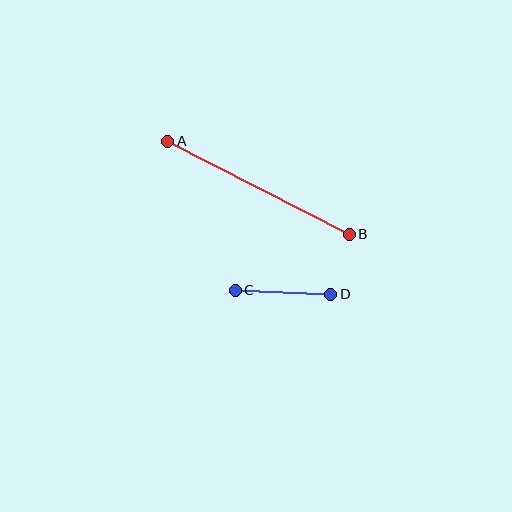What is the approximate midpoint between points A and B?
The midpoint is at approximately (258, 188) pixels.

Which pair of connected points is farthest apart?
Points A and B are farthest apart.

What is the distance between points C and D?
The distance is approximately 96 pixels.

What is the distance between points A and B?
The distance is approximately 204 pixels.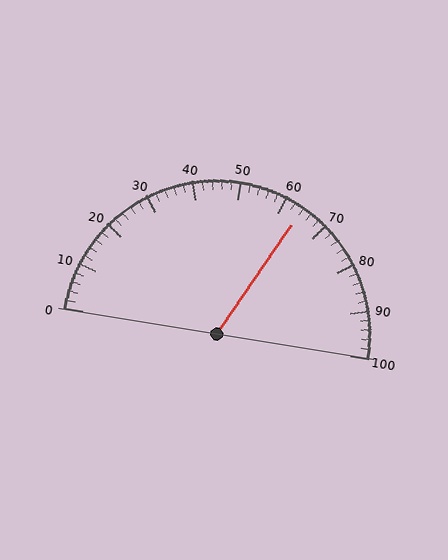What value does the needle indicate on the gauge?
The needle indicates approximately 64.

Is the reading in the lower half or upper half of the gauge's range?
The reading is in the upper half of the range (0 to 100).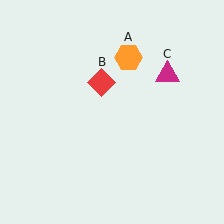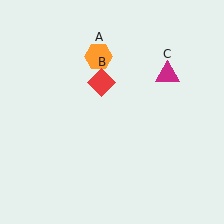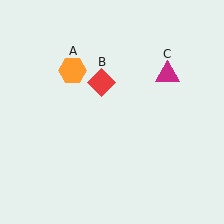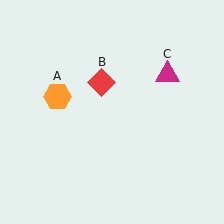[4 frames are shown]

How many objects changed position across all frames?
1 object changed position: orange hexagon (object A).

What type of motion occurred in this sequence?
The orange hexagon (object A) rotated counterclockwise around the center of the scene.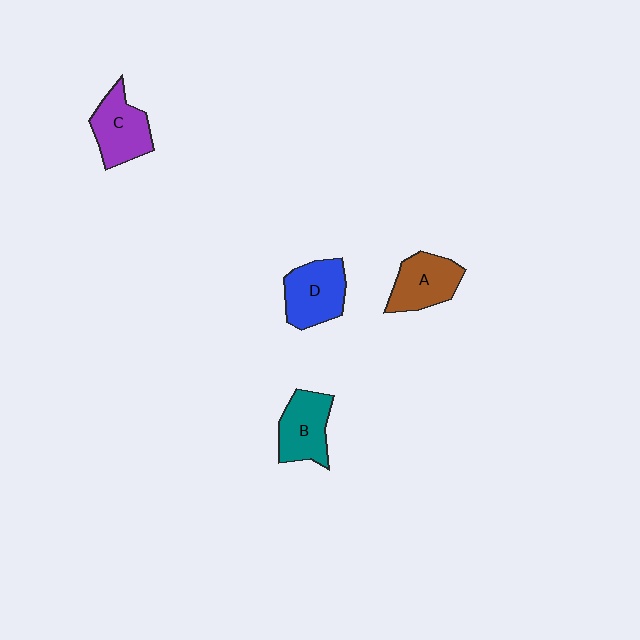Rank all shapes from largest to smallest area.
From largest to smallest: D (blue), C (purple), A (brown), B (teal).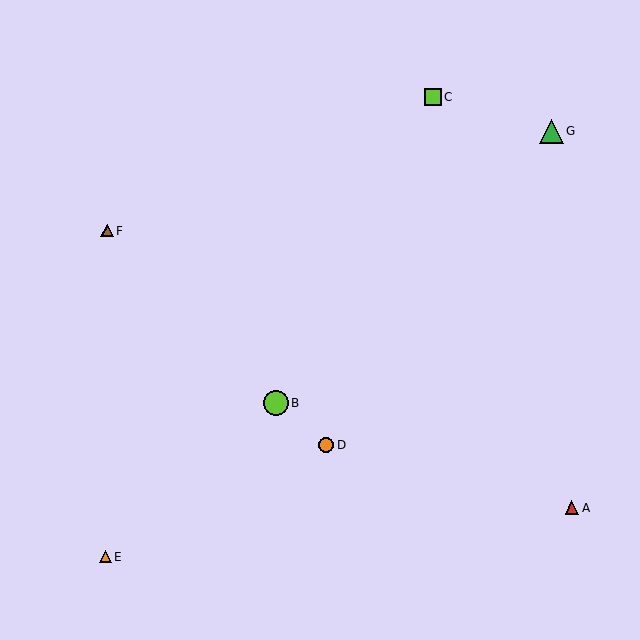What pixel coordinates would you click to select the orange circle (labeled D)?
Click at (326, 445) to select the orange circle D.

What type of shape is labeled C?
Shape C is a lime square.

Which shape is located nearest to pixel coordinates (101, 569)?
The orange triangle (labeled E) at (105, 557) is nearest to that location.